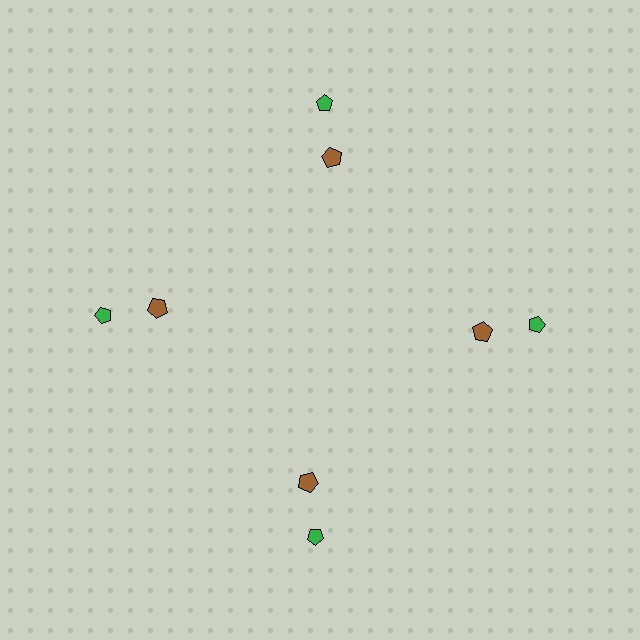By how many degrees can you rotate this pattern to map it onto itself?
The pattern maps onto itself every 90 degrees of rotation.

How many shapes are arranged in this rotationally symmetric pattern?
There are 8 shapes, arranged in 4 groups of 2.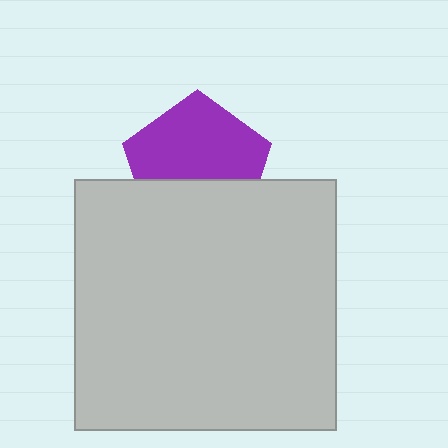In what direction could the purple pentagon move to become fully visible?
The purple pentagon could move up. That would shift it out from behind the light gray rectangle entirely.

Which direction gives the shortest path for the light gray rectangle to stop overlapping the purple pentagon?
Moving down gives the shortest separation.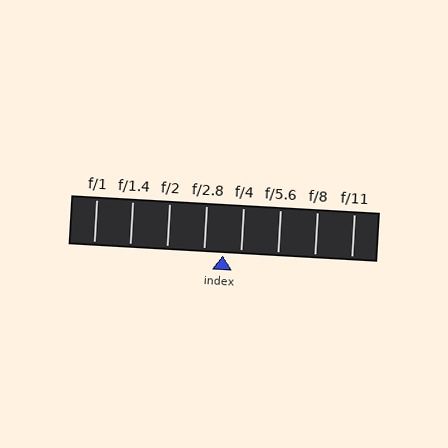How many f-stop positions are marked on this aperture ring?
There are 8 f-stop positions marked.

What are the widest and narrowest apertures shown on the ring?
The widest aperture shown is f/1 and the narrowest is f/11.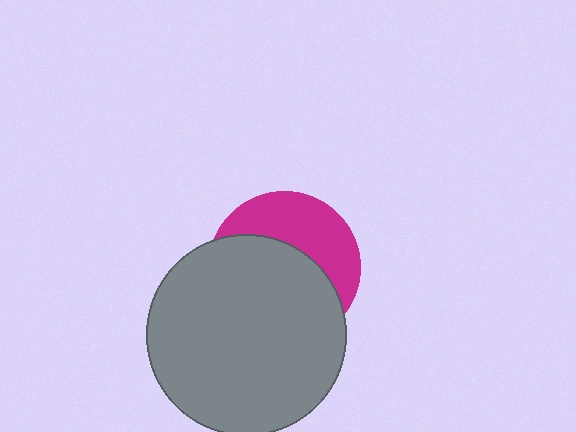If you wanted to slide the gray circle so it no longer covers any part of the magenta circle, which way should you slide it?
Slide it down — that is the most direct way to separate the two shapes.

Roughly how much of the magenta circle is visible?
A small part of it is visible (roughly 39%).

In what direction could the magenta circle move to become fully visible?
The magenta circle could move up. That would shift it out from behind the gray circle entirely.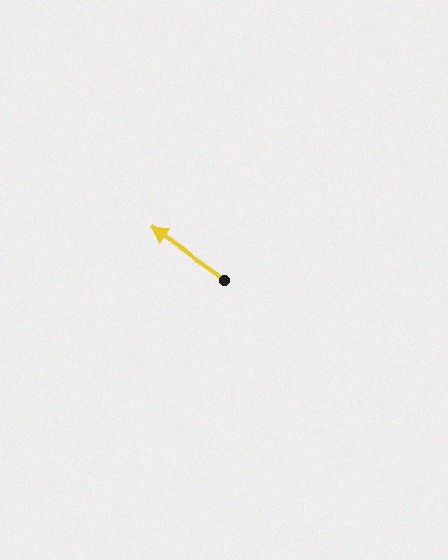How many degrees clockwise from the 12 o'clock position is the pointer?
Approximately 305 degrees.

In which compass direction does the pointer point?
Northwest.